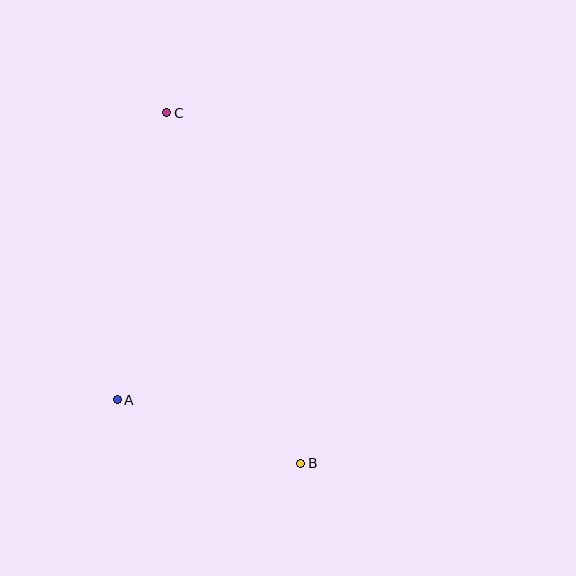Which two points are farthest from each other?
Points B and C are farthest from each other.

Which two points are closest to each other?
Points A and B are closest to each other.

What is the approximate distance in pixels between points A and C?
The distance between A and C is approximately 291 pixels.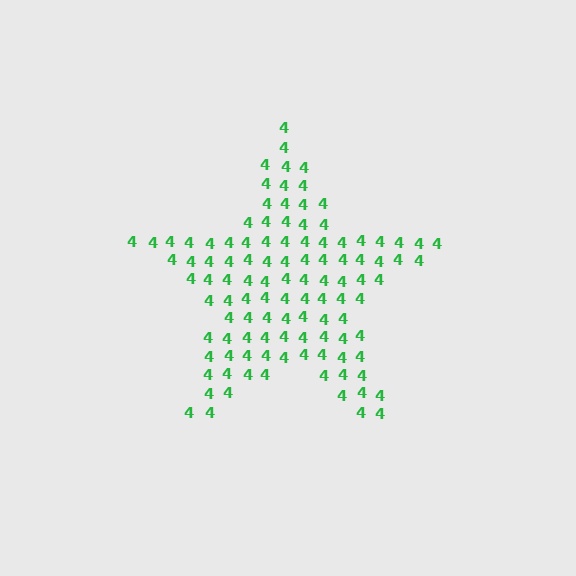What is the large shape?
The large shape is a star.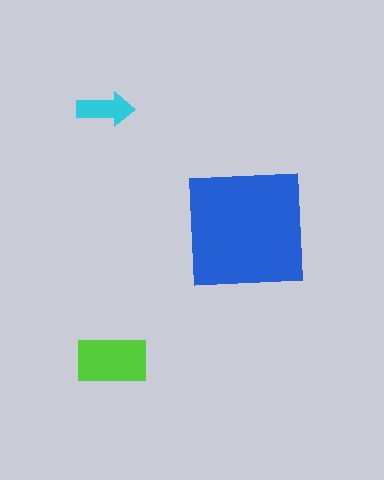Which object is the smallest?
The cyan arrow.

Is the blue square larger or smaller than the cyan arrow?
Larger.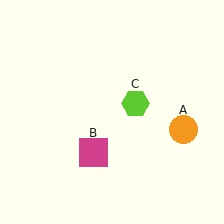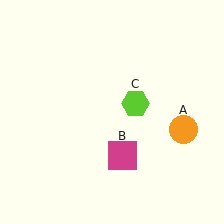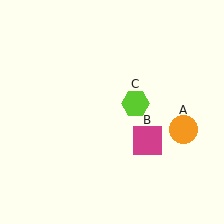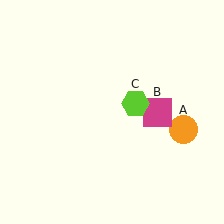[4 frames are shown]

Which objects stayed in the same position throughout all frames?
Orange circle (object A) and lime hexagon (object C) remained stationary.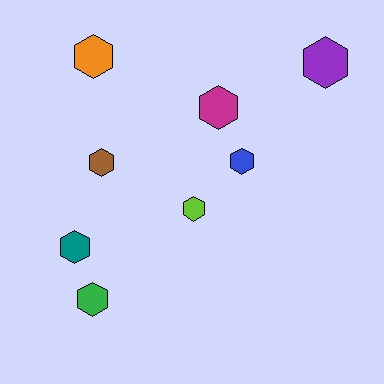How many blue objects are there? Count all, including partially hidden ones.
There is 1 blue object.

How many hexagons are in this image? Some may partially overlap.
There are 8 hexagons.